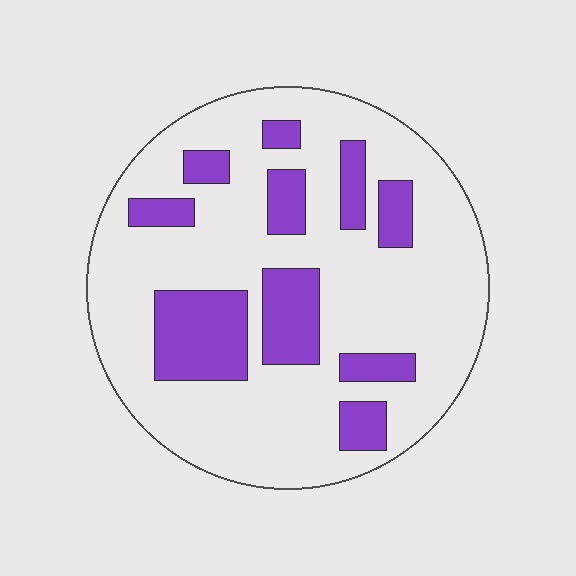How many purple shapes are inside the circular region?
10.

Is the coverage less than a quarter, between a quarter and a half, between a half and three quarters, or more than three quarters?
Less than a quarter.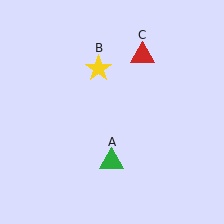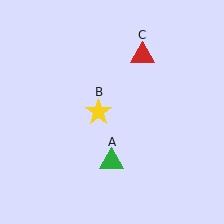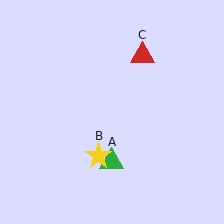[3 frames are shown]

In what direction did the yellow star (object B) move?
The yellow star (object B) moved down.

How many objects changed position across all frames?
1 object changed position: yellow star (object B).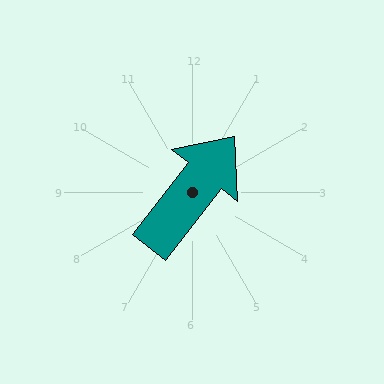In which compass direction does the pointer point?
Northeast.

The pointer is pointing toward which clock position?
Roughly 1 o'clock.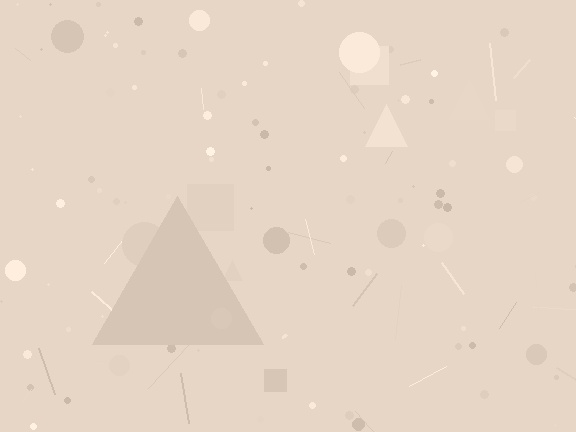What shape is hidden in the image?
A triangle is hidden in the image.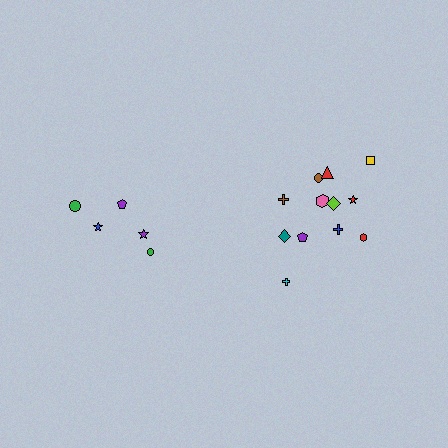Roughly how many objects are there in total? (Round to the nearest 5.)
Roughly 15 objects in total.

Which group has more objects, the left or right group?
The right group.